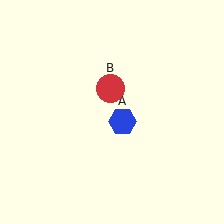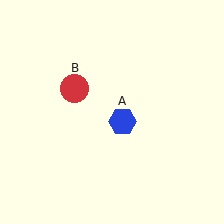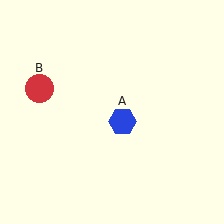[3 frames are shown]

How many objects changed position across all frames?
1 object changed position: red circle (object B).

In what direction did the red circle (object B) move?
The red circle (object B) moved left.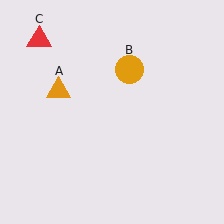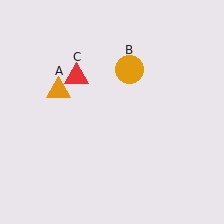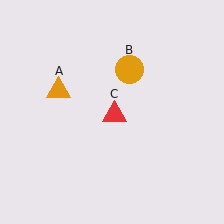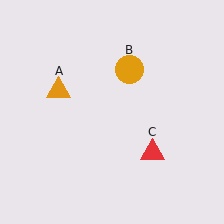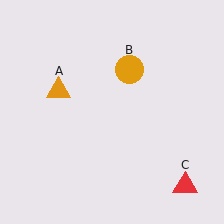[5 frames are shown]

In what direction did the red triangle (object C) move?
The red triangle (object C) moved down and to the right.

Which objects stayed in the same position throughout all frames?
Orange triangle (object A) and orange circle (object B) remained stationary.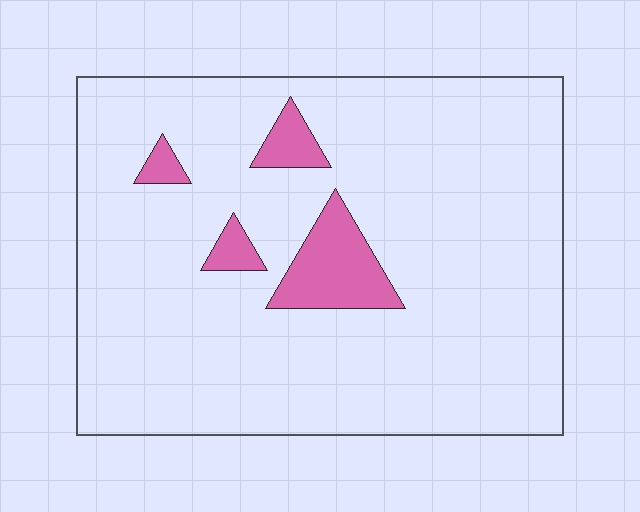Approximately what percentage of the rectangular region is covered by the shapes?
Approximately 10%.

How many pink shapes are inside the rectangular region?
4.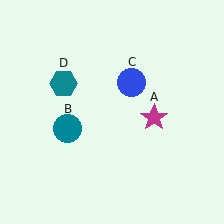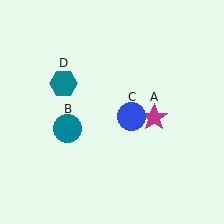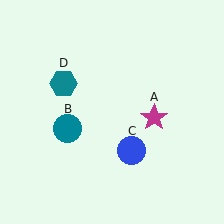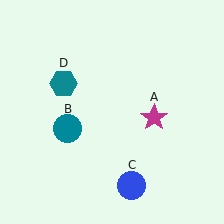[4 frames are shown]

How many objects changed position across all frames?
1 object changed position: blue circle (object C).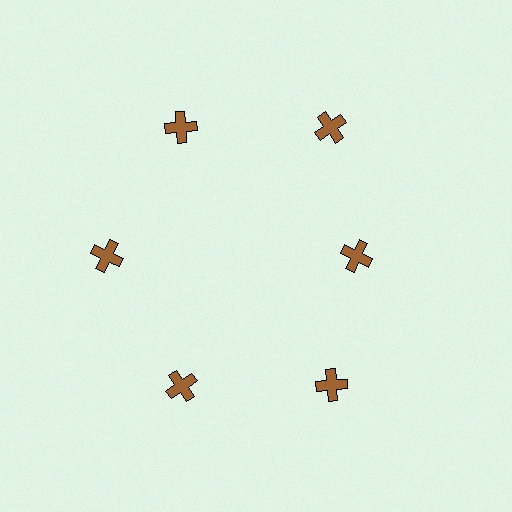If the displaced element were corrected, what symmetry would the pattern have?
It would have 6-fold rotational symmetry — the pattern would map onto itself every 60 degrees.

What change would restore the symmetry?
The symmetry would be restored by moving it outward, back onto the ring so that all 6 crosses sit at equal angles and equal distance from the center.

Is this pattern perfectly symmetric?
No. The 6 brown crosses are arranged in a ring, but one element near the 3 o'clock position is pulled inward toward the center, breaking the 6-fold rotational symmetry.